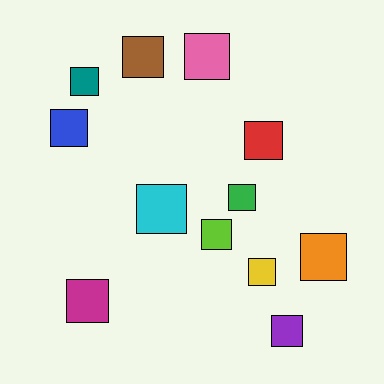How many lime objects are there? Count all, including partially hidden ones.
There is 1 lime object.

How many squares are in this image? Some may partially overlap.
There are 12 squares.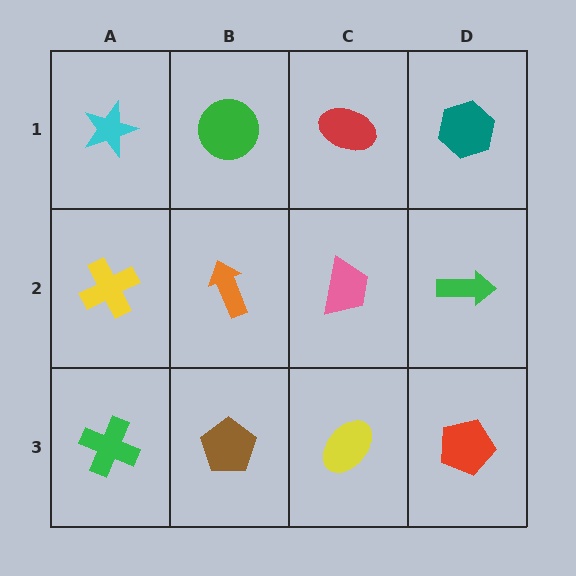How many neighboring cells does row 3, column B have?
3.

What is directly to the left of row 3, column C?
A brown pentagon.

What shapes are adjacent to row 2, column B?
A green circle (row 1, column B), a brown pentagon (row 3, column B), a yellow cross (row 2, column A), a pink trapezoid (row 2, column C).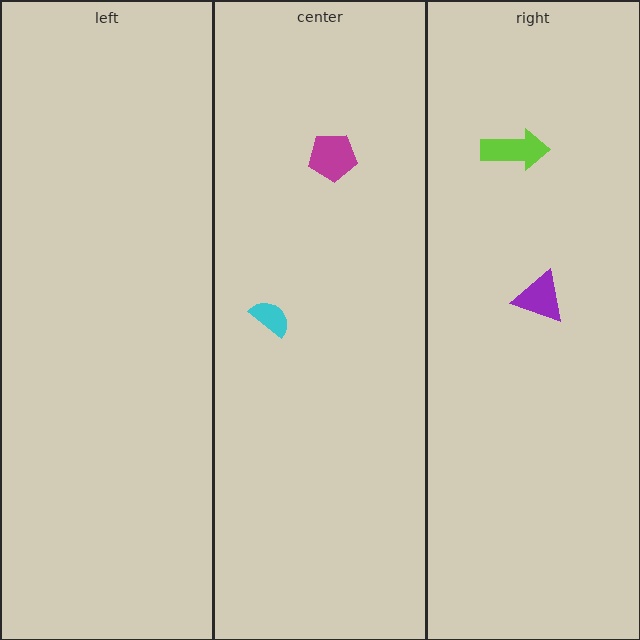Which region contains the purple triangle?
The right region.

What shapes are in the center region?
The cyan semicircle, the magenta pentagon.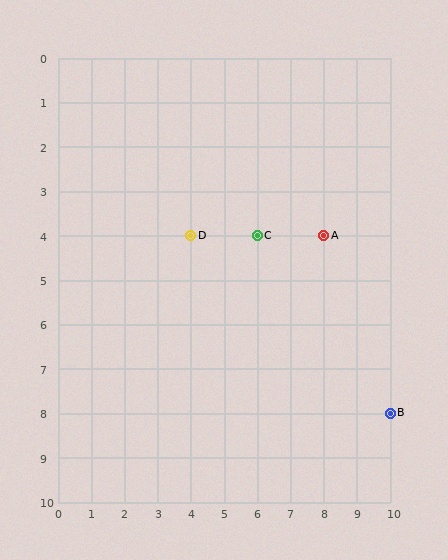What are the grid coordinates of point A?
Point A is at grid coordinates (8, 4).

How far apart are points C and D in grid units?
Points C and D are 2 columns apart.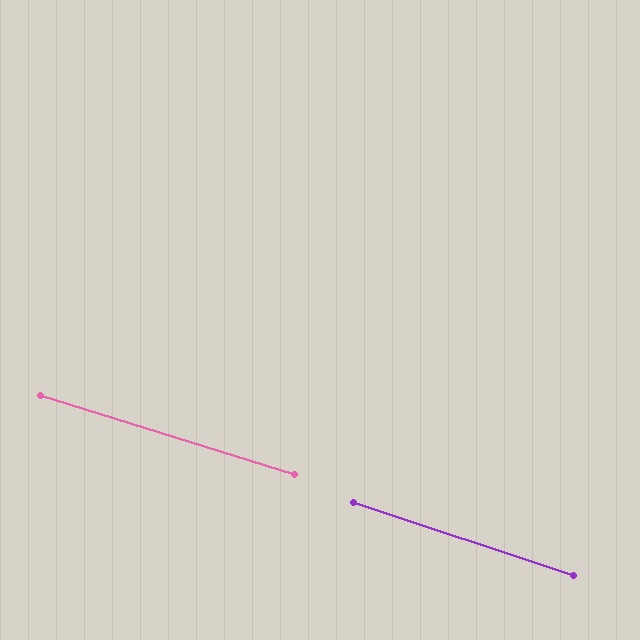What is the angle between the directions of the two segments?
Approximately 1 degree.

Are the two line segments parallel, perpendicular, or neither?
Parallel — their directions differ by only 1.1°.